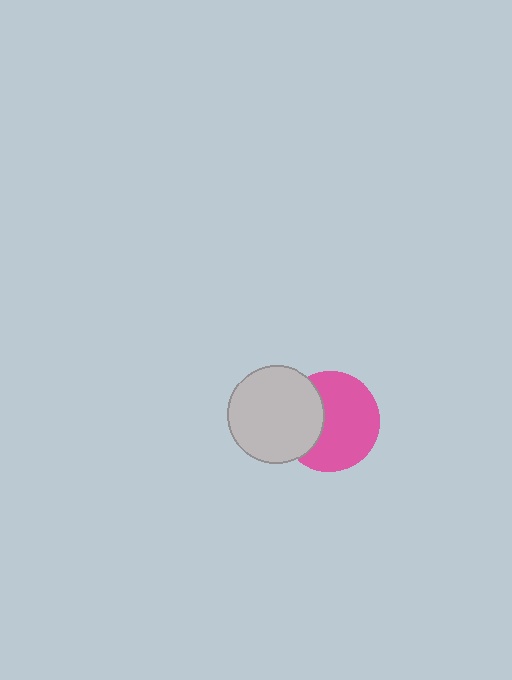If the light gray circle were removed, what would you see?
You would see the complete pink circle.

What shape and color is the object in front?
The object in front is a light gray circle.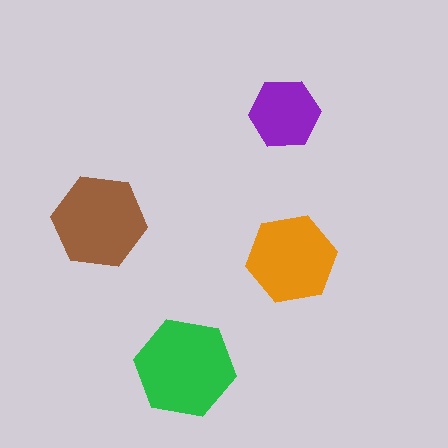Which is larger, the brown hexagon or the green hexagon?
The green one.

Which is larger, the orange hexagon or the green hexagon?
The green one.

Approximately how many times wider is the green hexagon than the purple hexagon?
About 1.5 times wider.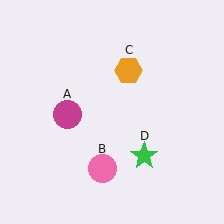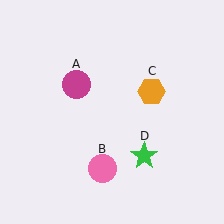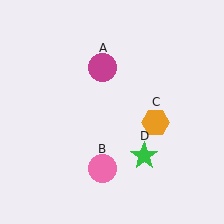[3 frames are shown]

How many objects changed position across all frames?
2 objects changed position: magenta circle (object A), orange hexagon (object C).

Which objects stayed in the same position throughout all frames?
Pink circle (object B) and green star (object D) remained stationary.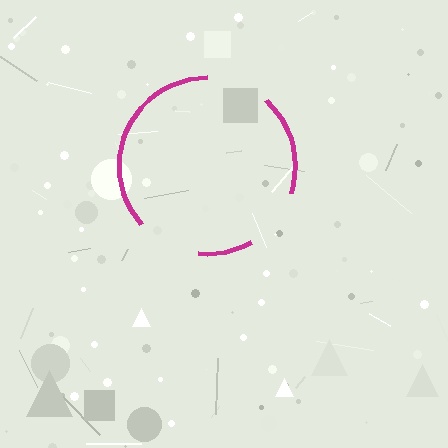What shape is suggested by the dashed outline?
The dashed outline suggests a circle.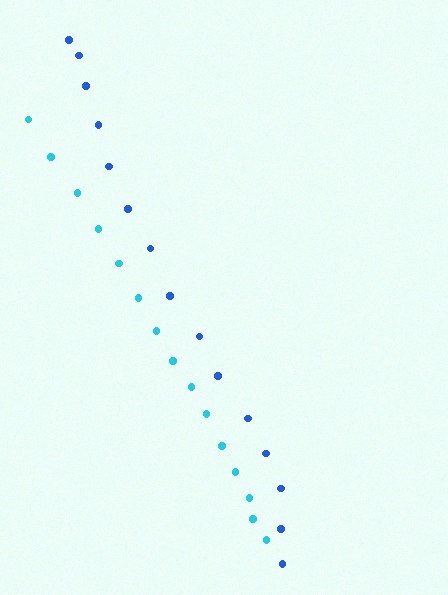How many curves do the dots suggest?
There are 2 distinct paths.